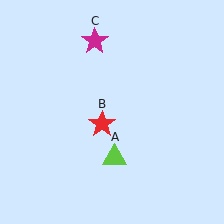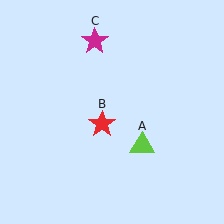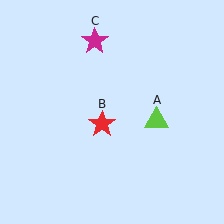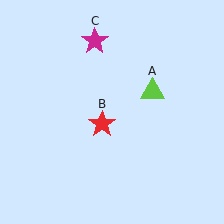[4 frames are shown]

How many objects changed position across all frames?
1 object changed position: lime triangle (object A).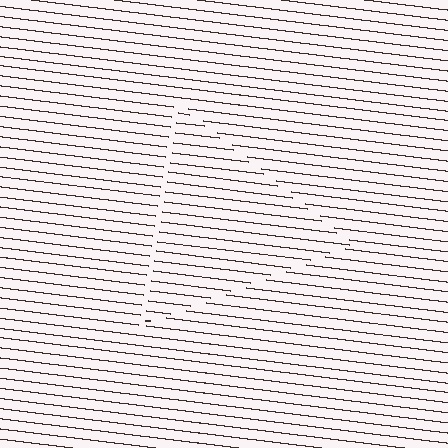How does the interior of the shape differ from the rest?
The interior of the shape contains the same grating, shifted by half a period — the contour is defined by the phase discontinuity where line-ends from the inner and outer gratings abut.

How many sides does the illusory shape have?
3 sides — the line-ends trace a triangle.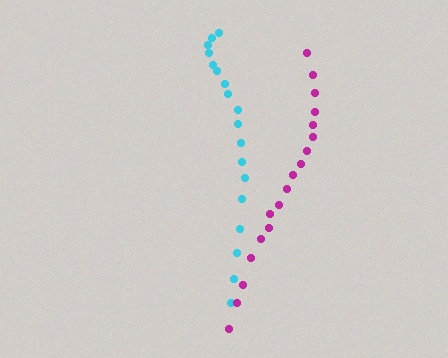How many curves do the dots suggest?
There are 2 distinct paths.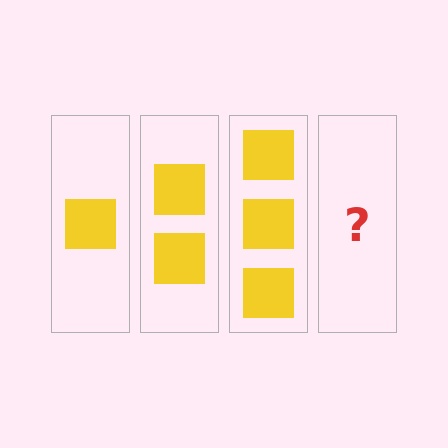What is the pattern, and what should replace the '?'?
The pattern is that each step adds one more square. The '?' should be 4 squares.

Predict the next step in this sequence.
The next step is 4 squares.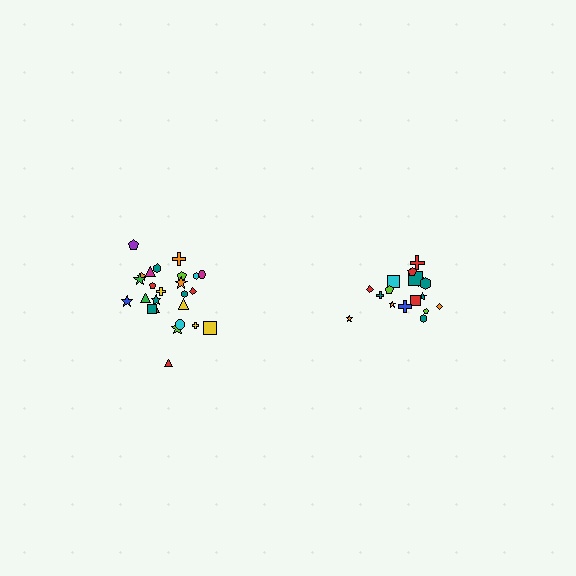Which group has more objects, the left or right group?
The left group.